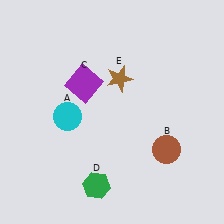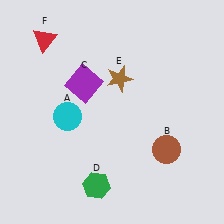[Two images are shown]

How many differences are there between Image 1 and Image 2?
There is 1 difference between the two images.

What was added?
A red triangle (F) was added in Image 2.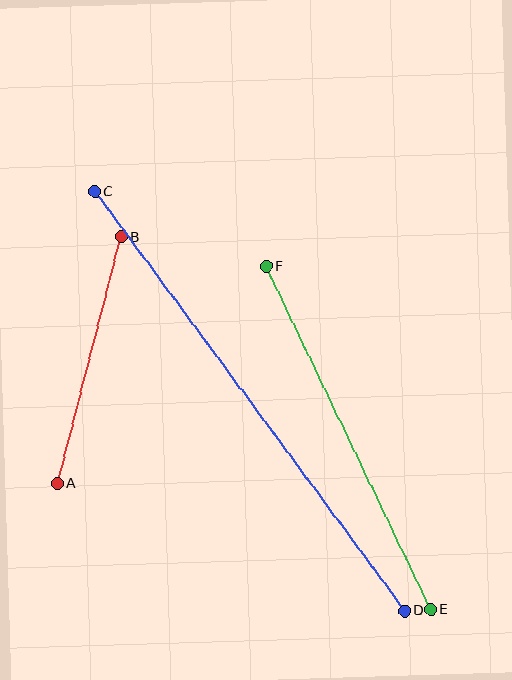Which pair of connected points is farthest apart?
Points C and D are farthest apart.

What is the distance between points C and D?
The distance is approximately 522 pixels.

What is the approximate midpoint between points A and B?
The midpoint is at approximately (89, 360) pixels.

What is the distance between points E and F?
The distance is approximately 380 pixels.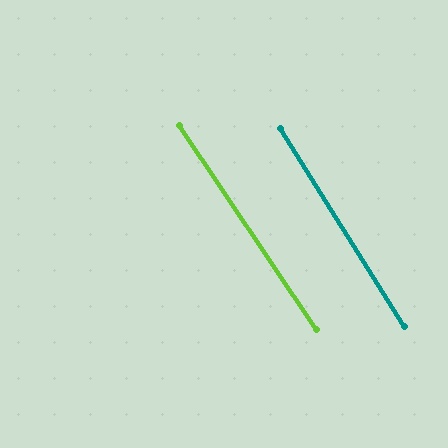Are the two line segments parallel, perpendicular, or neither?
Parallel — their directions differ by only 1.8°.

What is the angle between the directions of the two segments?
Approximately 2 degrees.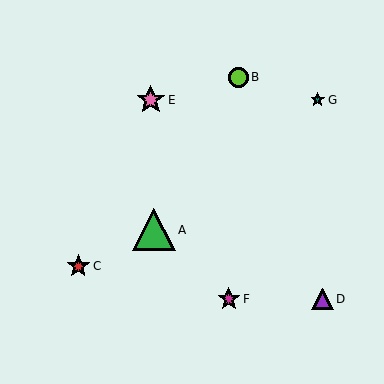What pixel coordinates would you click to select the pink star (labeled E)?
Click at (151, 100) to select the pink star E.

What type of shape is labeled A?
Shape A is a green triangle.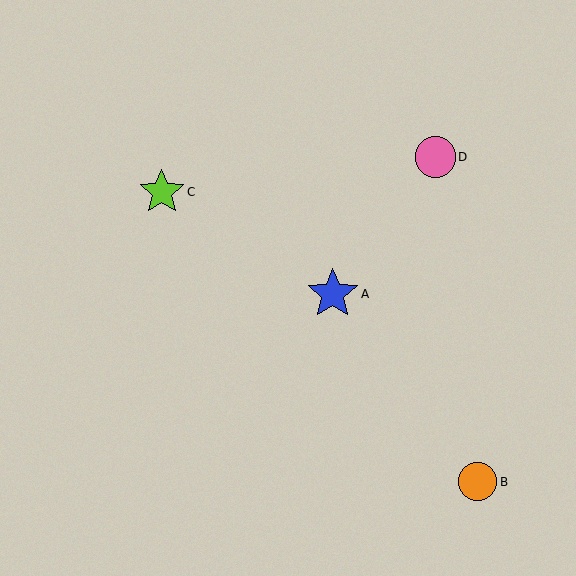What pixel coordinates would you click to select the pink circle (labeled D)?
Click at (435, 157) to select the pink circle D.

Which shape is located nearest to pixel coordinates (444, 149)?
The pink circle (labeled D) at (435, 157) is nearest to that location.